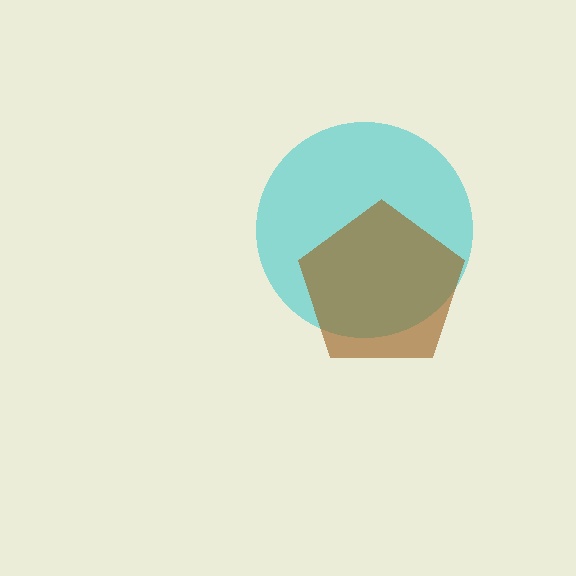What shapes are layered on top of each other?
The layered shapes are: a cyan circle, a brown pentagon.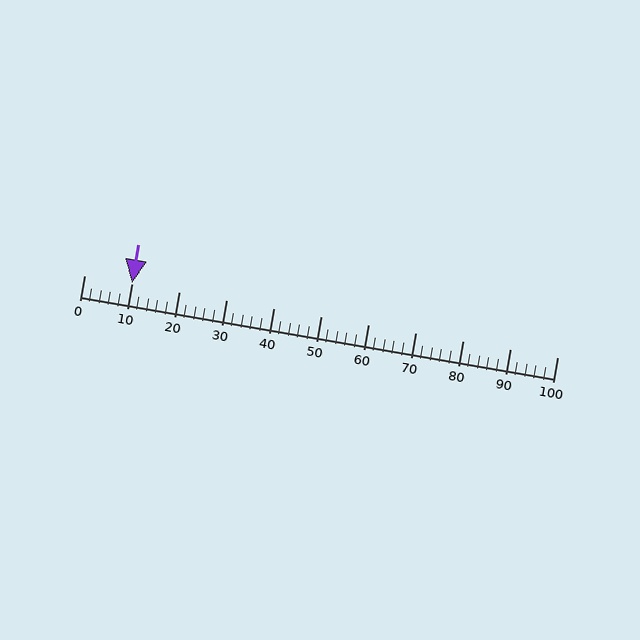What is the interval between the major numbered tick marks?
The major tick marks are spaced 10 units apart.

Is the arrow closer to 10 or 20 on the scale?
The arrow is closer to 10.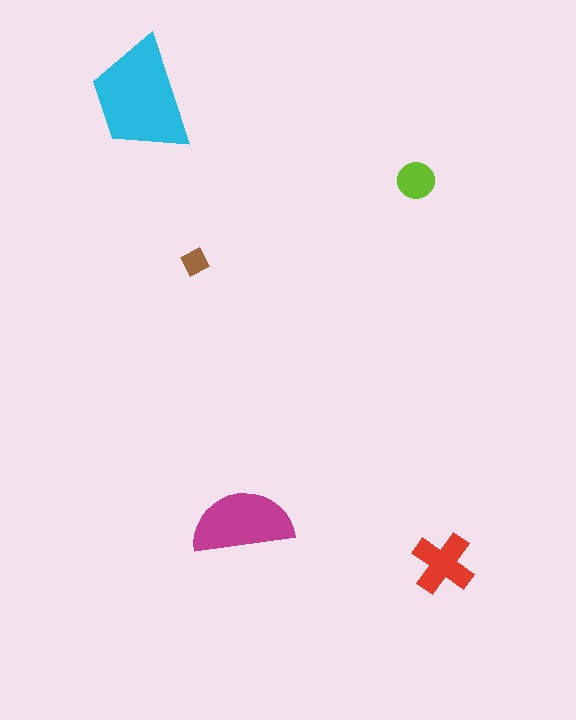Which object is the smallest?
The brown diamond.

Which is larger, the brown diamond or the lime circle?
The lime circle.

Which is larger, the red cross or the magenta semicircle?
The magenta semicircle.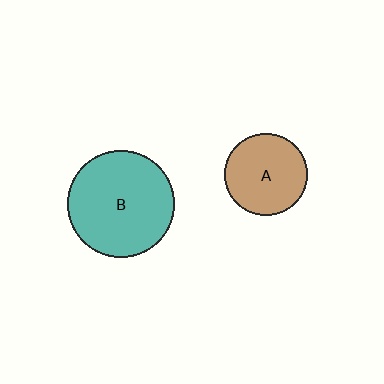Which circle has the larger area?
Circle B (teal).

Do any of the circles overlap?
No, none of the circles overlap.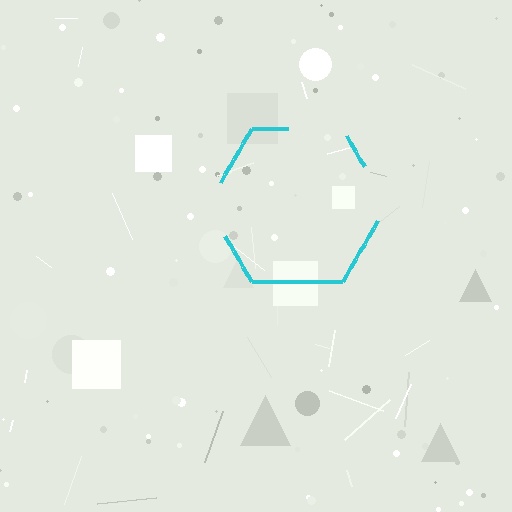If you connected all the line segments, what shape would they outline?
They would outline a hexagon.